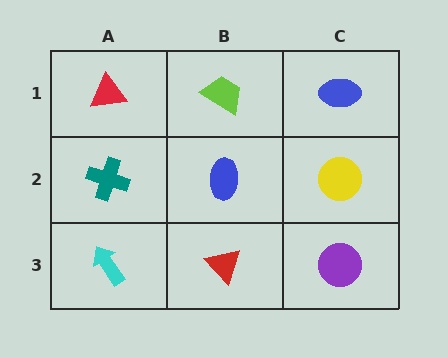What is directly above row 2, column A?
A red triangle.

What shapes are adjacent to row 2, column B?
A lime trapezoid (row 1, column B), a red triangle (row 3, column B), a teal cross (row 2, column A), a yellow circle (row 2, column C).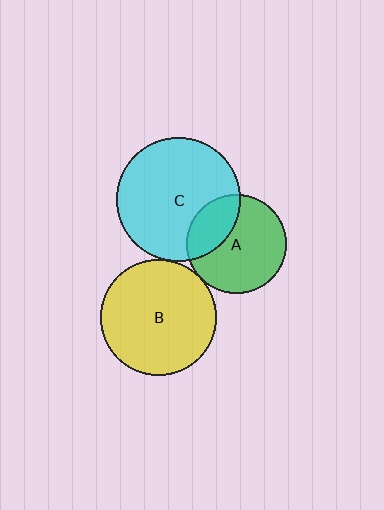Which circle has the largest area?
Circle C (cyan).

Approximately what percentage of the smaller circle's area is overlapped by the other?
Approximately 5%.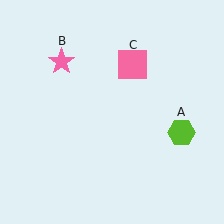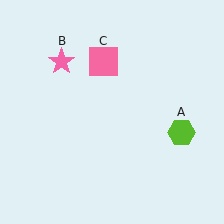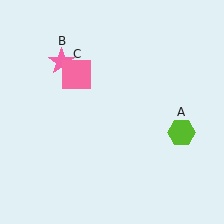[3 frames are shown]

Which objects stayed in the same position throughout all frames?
Lime hexagon (object A) and pink star (object B) remained stationary.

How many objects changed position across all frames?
1 object changed position: pink square (object C).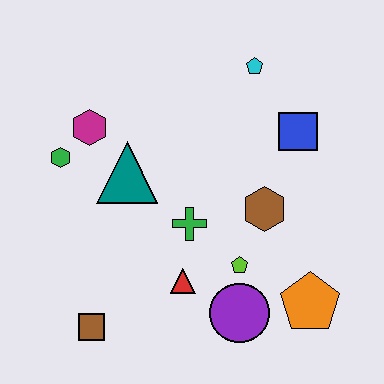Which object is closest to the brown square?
The red triangle is closest to the brown square.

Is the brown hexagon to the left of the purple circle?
No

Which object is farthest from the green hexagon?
The orange pentagon is farthest from the green hexagon.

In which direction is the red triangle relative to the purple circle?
The red triangle is to the left of the purple circle.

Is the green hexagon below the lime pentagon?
No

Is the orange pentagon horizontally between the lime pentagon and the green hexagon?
No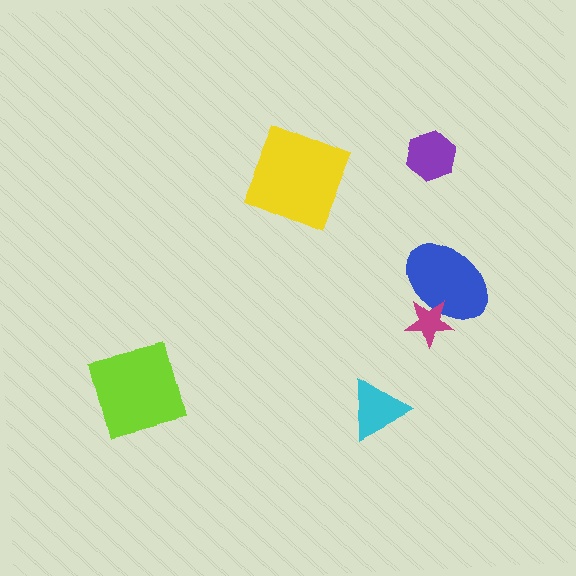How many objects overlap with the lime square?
0 objects overlap with the lime square.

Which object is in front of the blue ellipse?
The magenta star is in front of the blue ellipse.